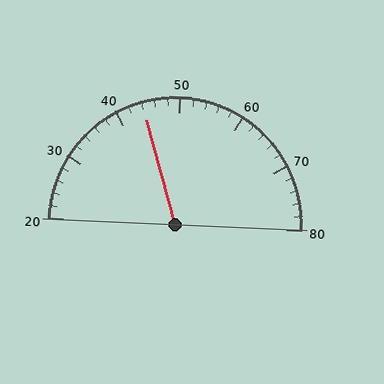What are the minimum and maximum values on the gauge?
The gauge ranges from 20 to 80.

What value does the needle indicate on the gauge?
The needle indicates approximately 44.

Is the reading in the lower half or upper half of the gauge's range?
The reading is in the lower half of the range (20 to 80).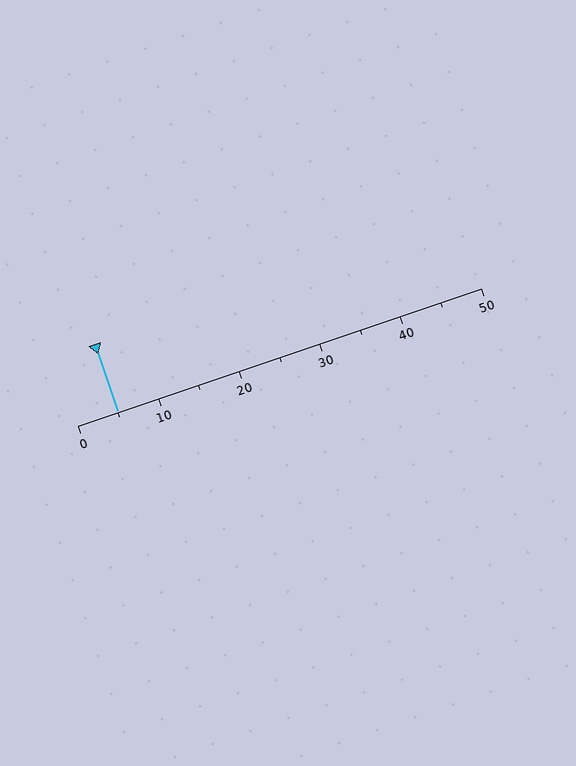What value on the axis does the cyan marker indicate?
The marker indicates approximately 5.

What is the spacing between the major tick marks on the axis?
The major ticks are spaced 10 apart.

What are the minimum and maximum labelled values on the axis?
The axis runs from 0 to 50.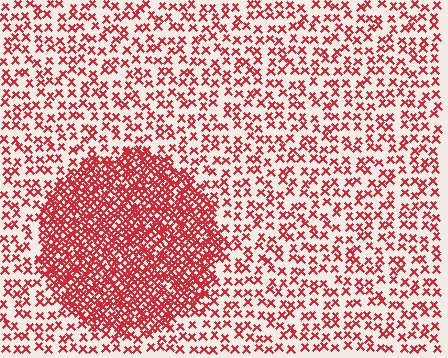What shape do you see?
I see a circle.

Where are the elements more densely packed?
The elements are more densely packed inside the circle boundary.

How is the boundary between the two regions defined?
The boundary is defined by a change in element density (approximately 2.7x ratio). All elements are the same color, size, and shape.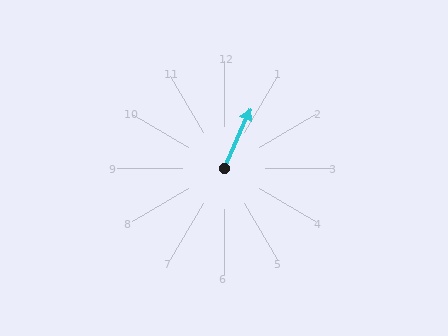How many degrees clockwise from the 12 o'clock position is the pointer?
Approximately 24 degrees.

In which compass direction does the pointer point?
Northeast.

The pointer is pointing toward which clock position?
Roughly 1 o'clock.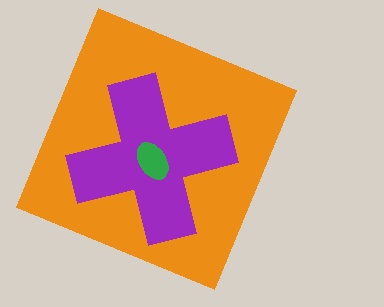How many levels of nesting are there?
3.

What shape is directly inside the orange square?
The purple cross.